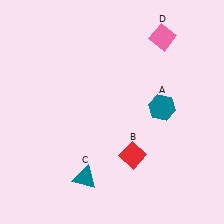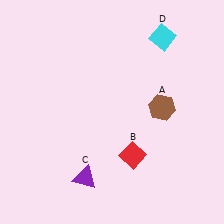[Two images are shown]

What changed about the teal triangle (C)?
In Image 1, C is teal. In Image 2, it changed to purple.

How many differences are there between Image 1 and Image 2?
There are 3 differences between the two images.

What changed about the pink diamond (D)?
In Image 1, D is pink. In Image 2, it changed to cyan.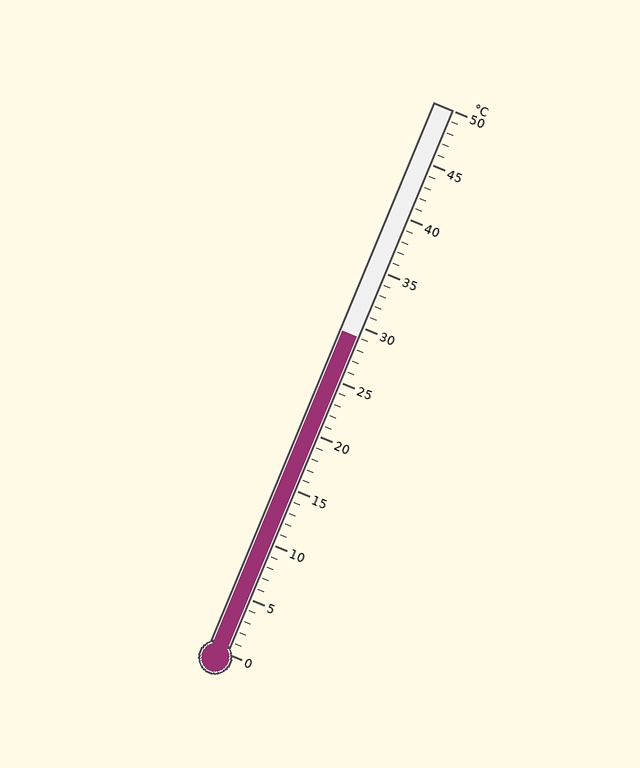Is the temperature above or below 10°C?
The temperature is above 10°C.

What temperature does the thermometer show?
The thermometer shows approximately 29°C.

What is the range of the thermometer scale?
The thermometer scale ranges from 0°C to 50°C.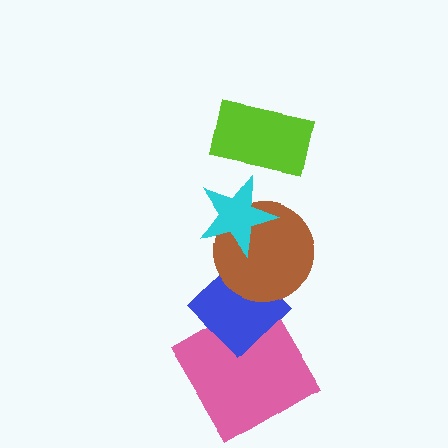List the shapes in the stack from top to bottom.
From top to bottom: the lime rectangle, the cyan star, the brown circle, the blue diamond, the pink diamond.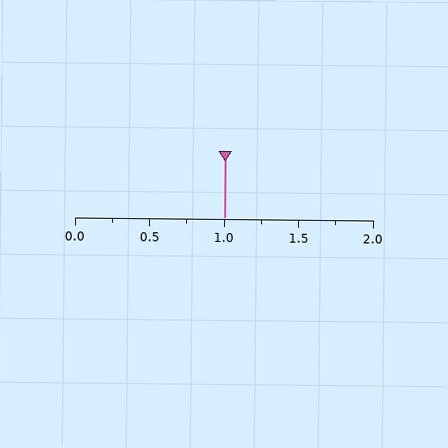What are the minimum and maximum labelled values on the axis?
The axis runs from 0.0 to 2.0.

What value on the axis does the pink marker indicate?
The marker indicates approximately 1.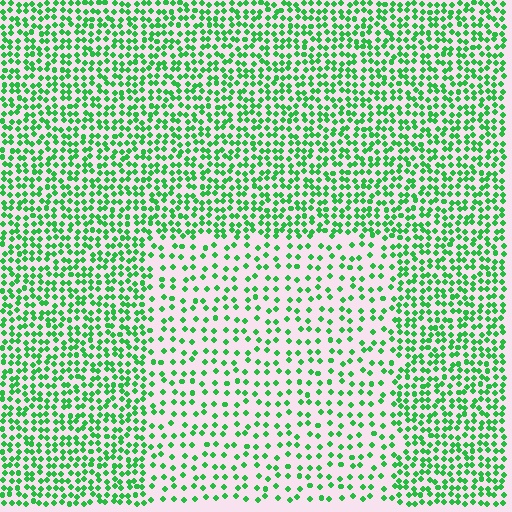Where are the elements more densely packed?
The elements are more densely packed outside the rectangle boundary.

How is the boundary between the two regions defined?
The boundary is defined by a change in element density (approximately 2.0x ratio). All elements are the same color, size, and shape.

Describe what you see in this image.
The image contains small green elements arranged at two different densities. A rectangle-shaped region is visible where the elements are less densely packed than the surrounding area.